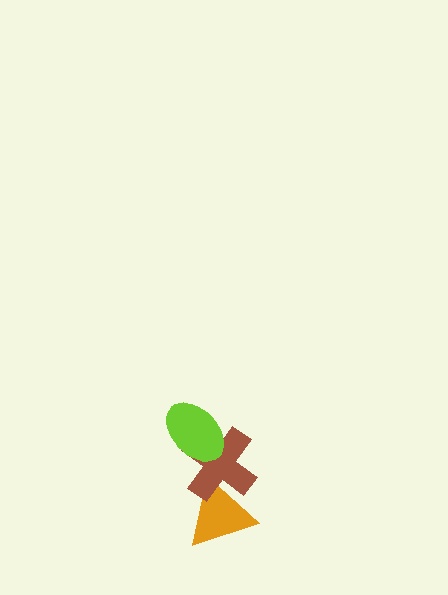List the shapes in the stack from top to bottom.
From top to bottom: the lime ellipse, the brown cross, the orange triangle.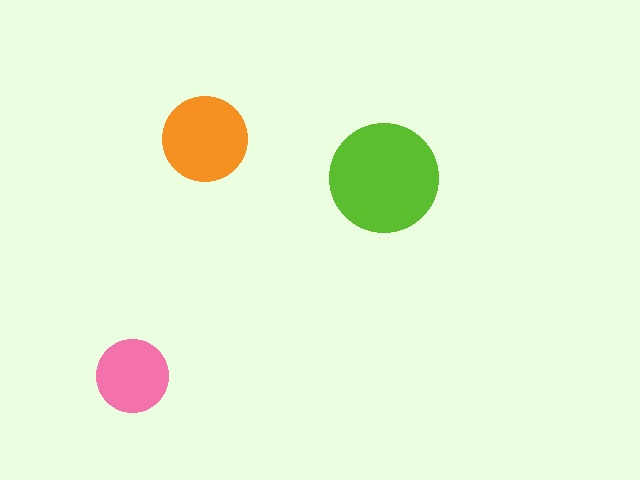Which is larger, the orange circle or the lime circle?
The lime one.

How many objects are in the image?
There are 3 objects in the image.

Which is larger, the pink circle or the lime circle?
The lime one.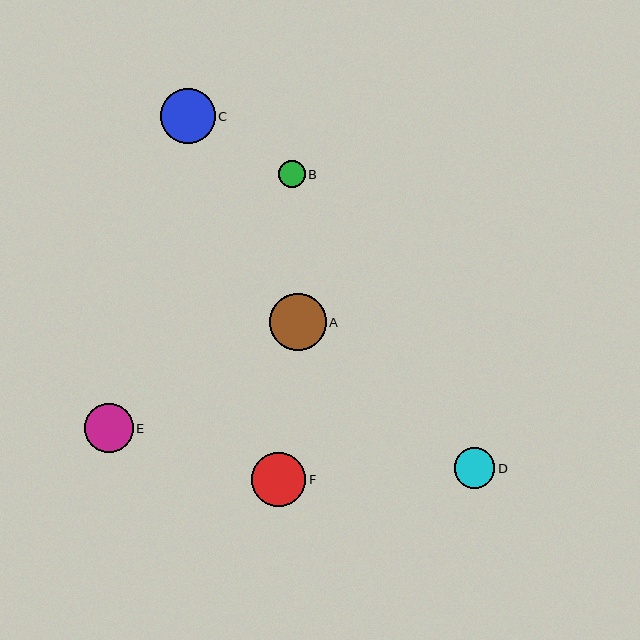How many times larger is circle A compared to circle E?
Circle A is approximately 1.2 times the size of circle E.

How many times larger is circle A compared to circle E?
Circle A is approximately 1.2 times the size of circle E.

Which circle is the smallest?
Circle B is the smallest with a size of approximately 26 pixels.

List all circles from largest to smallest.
From largest to smallest: A, C, F, E, D, B.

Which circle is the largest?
Circle A is the largest with a size of approximately 57 pixels.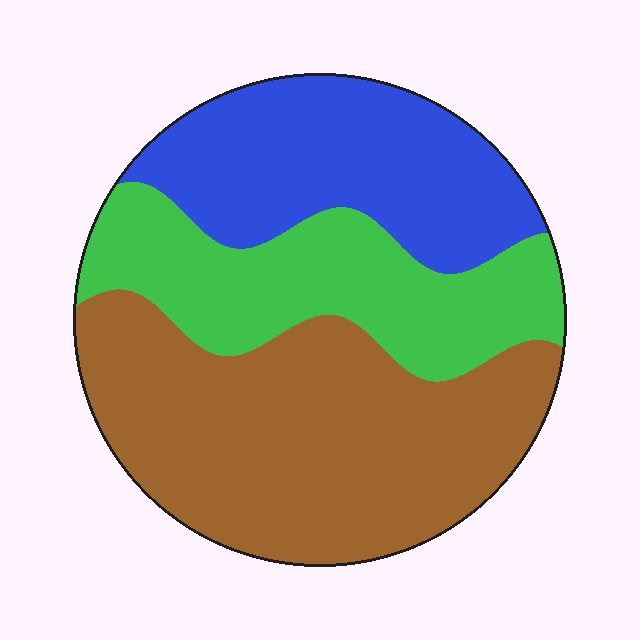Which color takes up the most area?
Brown, at roughly 45%.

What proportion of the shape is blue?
Blue takes up about one quarter (1/4) of the shape.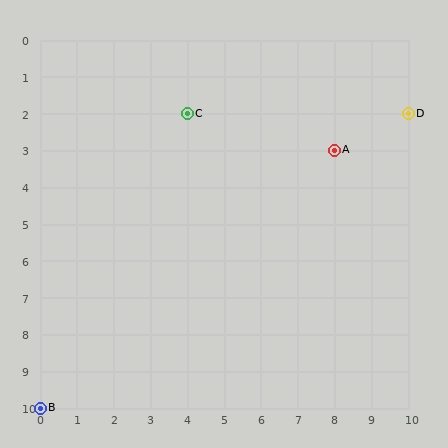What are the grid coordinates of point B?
Point B is at grid coordinates (0, 10).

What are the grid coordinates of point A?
Point A is at grid coordinates (8, 3).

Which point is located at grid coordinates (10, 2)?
Point D is at (10, 2).